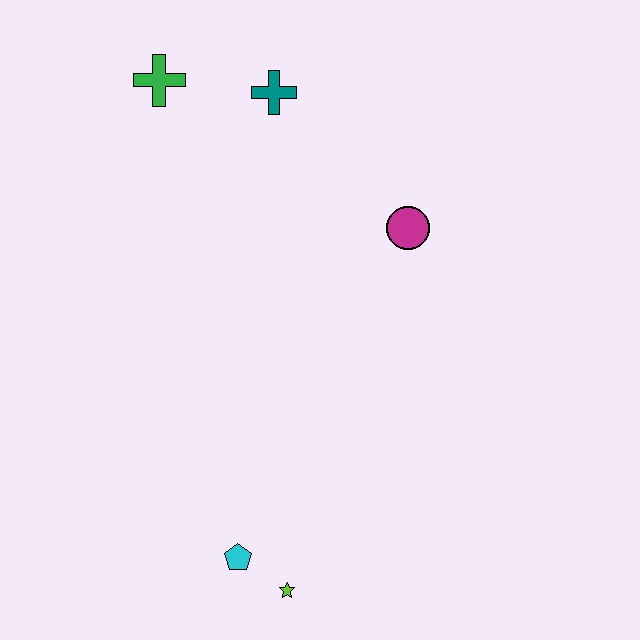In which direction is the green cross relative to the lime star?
The green cross is above the lime star.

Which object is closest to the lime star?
The cyan pentagon is closest to the lime star.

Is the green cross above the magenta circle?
Yes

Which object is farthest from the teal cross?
The lime star is farthest from the teal cross.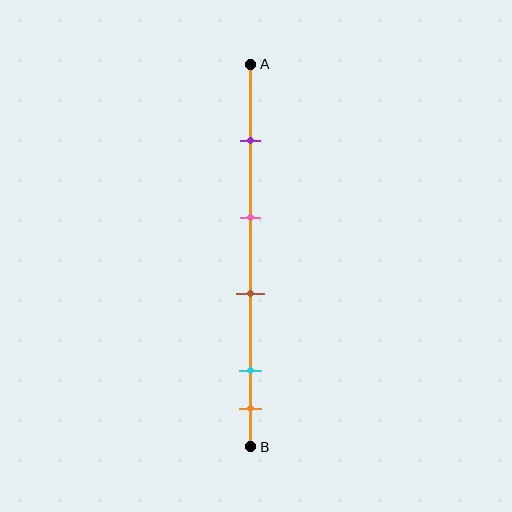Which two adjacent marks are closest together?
The cyan and orange marks are the closest adjacent pair.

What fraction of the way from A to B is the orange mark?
The orange mark is approximately 90% (0.9) of the way from A to B.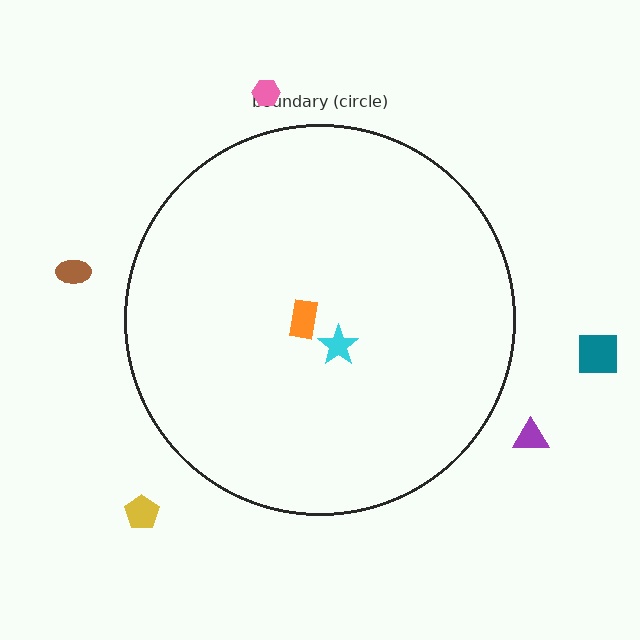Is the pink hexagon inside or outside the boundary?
Outside.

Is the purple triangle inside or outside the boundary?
Outside.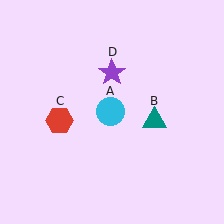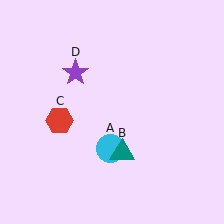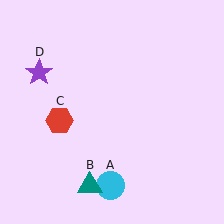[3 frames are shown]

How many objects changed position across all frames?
3 objects changed position: cyan circle (object A), teal triangle (object B), purple star (object D).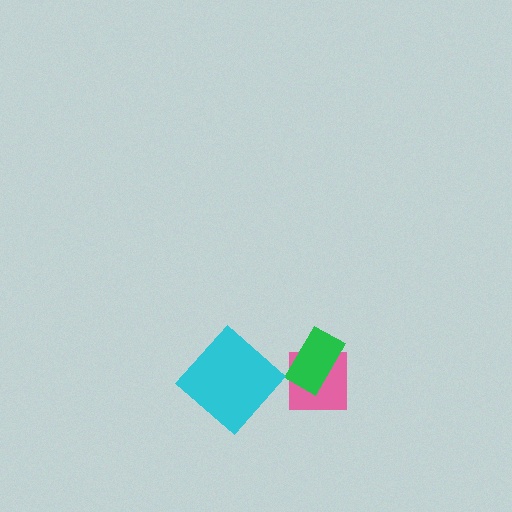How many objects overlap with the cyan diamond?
0 objects overlap with the cyan diamond.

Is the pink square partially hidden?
Yes, it is partially covered by another shape.